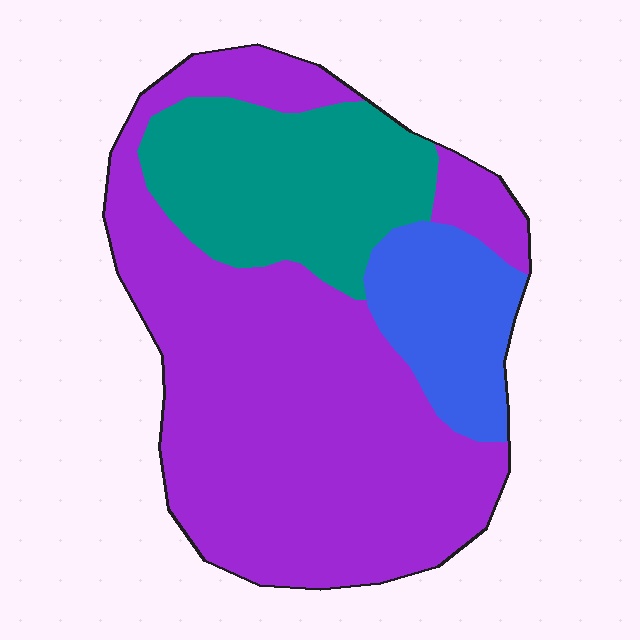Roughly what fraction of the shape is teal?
Teal takes up between a sixth and a third of the shape.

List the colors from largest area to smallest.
From largest to smallest: purple, teal, blue.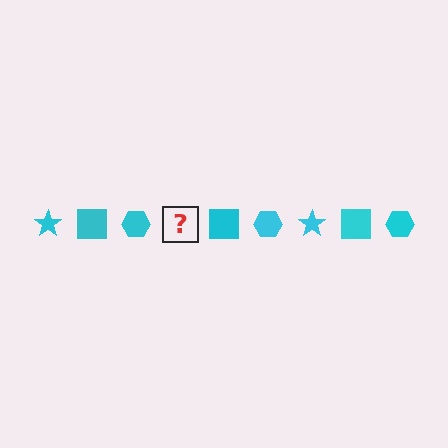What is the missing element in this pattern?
The missing element is a cyan star.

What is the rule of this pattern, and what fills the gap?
The rule is that the pattern cycles through star, square, hexagon shapes in cyan. The gap should be filled with a cyan star.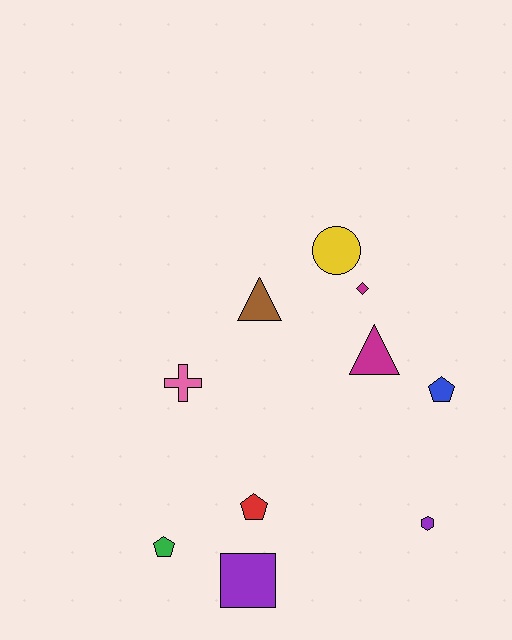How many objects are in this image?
There are 10 objects.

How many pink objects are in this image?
There is 1 pink object.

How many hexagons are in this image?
There is 1 hexagon.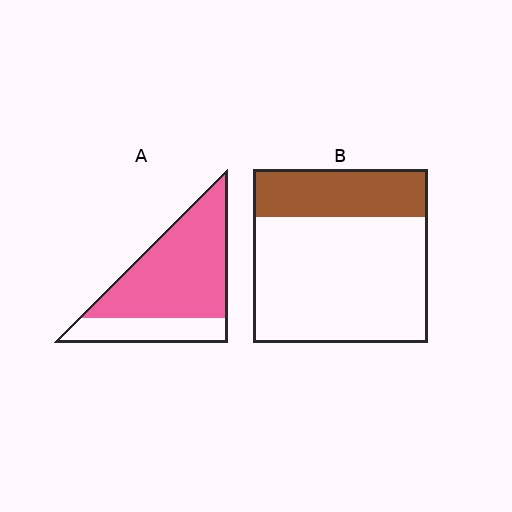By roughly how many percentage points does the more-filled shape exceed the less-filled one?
By roughly 45 percentage points (A over B).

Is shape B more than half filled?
No.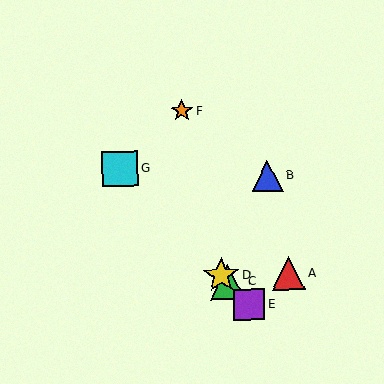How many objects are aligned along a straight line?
4 objects (C, D, E, G) are aligned along a straight line.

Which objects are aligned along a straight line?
Objects C, D, E, G are aligned along a straight line.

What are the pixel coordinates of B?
Object B is at (267, 176).